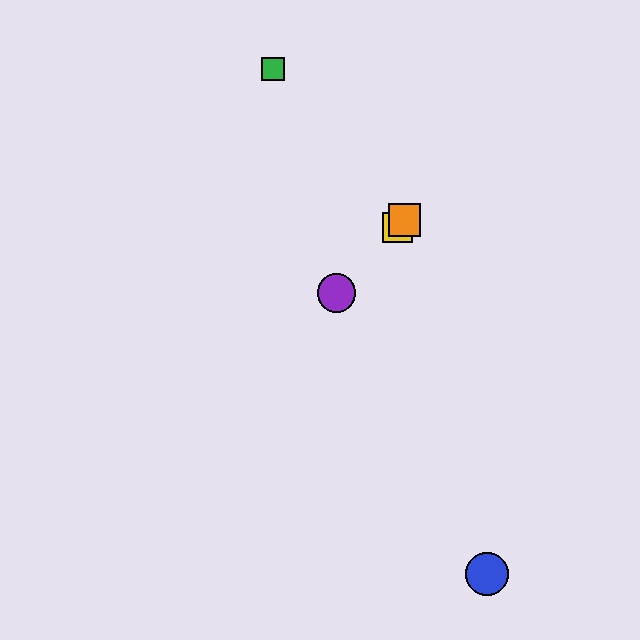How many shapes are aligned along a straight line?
4 shapes (the red circle, the yellow square, the purple circle, the orange square) are aligned along a straight line.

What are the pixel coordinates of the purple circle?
The purple circle is at (336, 293).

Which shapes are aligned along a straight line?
The red circle, the yellow square, the purple circle, the orange square are aligned along a straight line.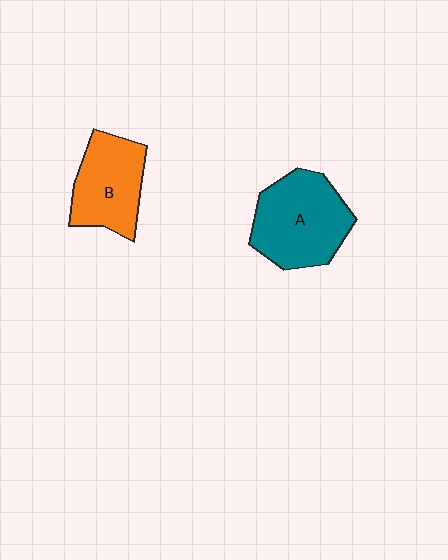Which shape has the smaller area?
Shape B (orange).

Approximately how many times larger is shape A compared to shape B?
Approximately 1.3 times.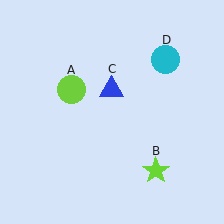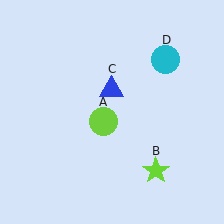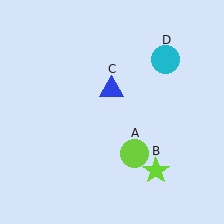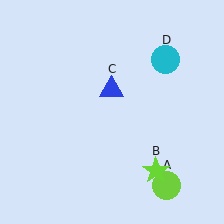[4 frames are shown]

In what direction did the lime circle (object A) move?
The lime circle (object A) moved down and to the right.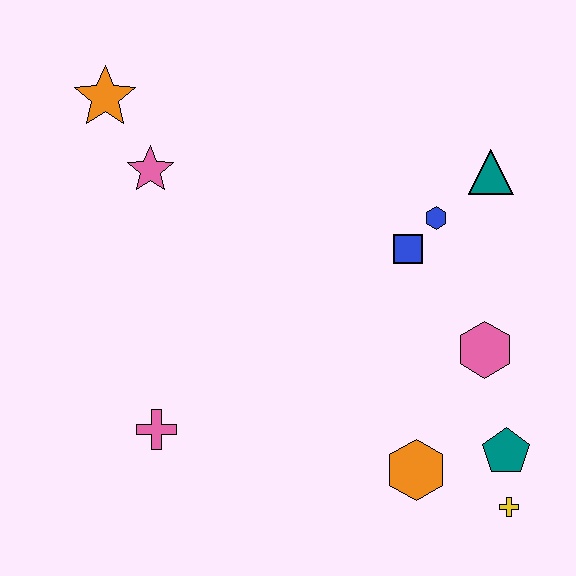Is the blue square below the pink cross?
No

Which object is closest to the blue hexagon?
The blue square is closest to the blue hexagon.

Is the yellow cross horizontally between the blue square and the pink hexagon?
No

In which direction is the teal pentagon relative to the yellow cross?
The teal pentagon is above the yellow cross.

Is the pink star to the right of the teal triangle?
No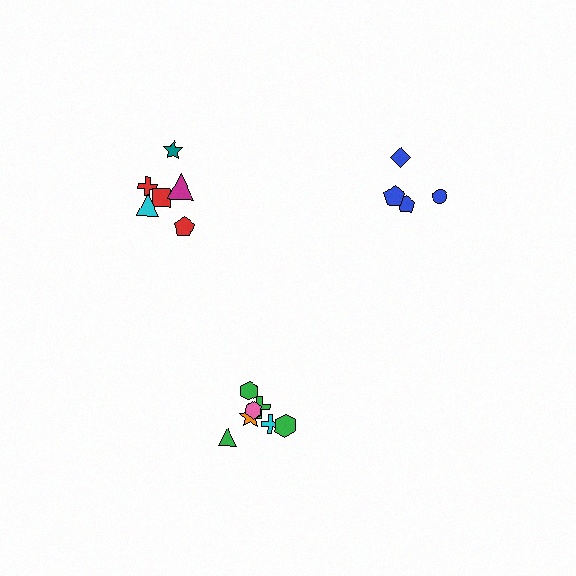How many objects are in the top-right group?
There are 4 objects.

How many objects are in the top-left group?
There are 6 objects.